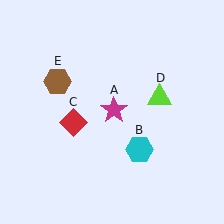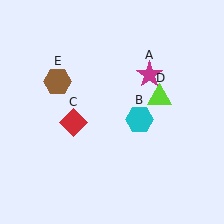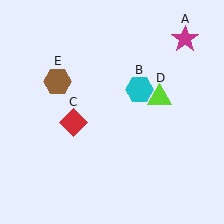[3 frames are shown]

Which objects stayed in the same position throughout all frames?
Red diamond (object C) and lime triangle (object D) and brown hexagon (object E) remained stationary.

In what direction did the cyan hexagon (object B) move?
The cyan hexagon (object B) moved up.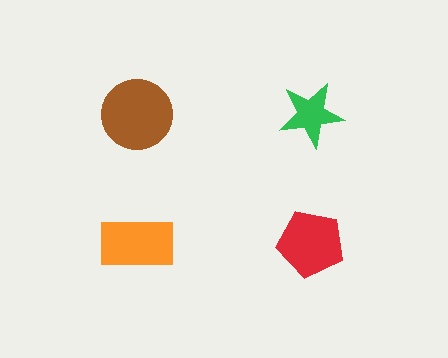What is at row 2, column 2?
A red pentagon.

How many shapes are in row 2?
2 shapes.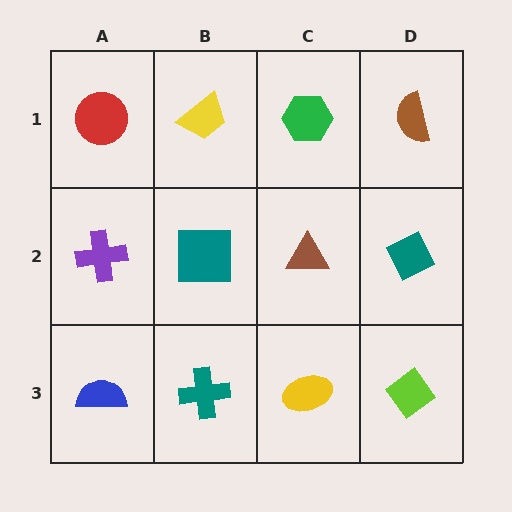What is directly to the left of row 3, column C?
A teal cross.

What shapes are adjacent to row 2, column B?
A yellow trapezoid (row 1, column B), a teal cross (row 3, column B), a purple cross (row 2, column A), a brown triangle (row 2, column C).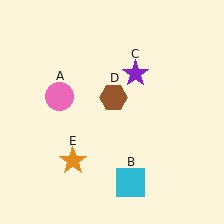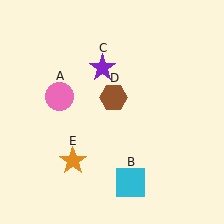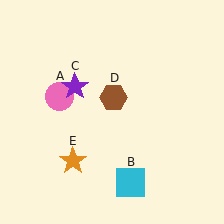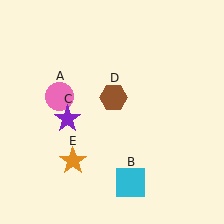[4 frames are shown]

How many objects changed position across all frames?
1 object changed position: purple star (object C).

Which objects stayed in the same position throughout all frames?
Pink circle (object A) and cyan square (object B) and brown hexagon (object D) and orange star (object E) remained stationary.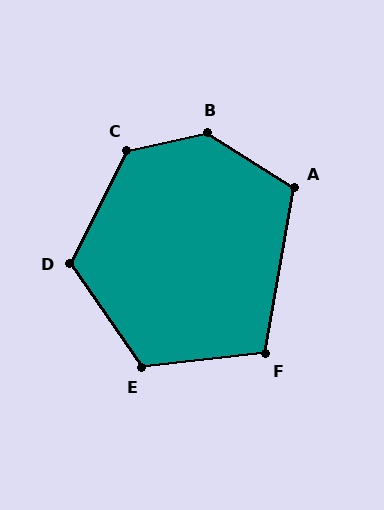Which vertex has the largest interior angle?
B, at approximately 136 degrees.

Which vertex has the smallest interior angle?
F, at approximately 106 degrees.